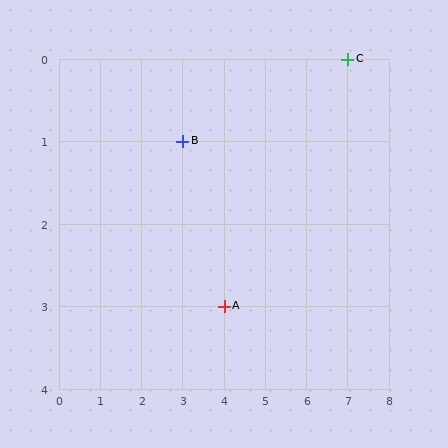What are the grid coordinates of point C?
Point C is at grid coordinates (7, 0).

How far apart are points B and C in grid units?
Points B and C are 4 columns and 1 row apart (about 4.1 grid units diagonally).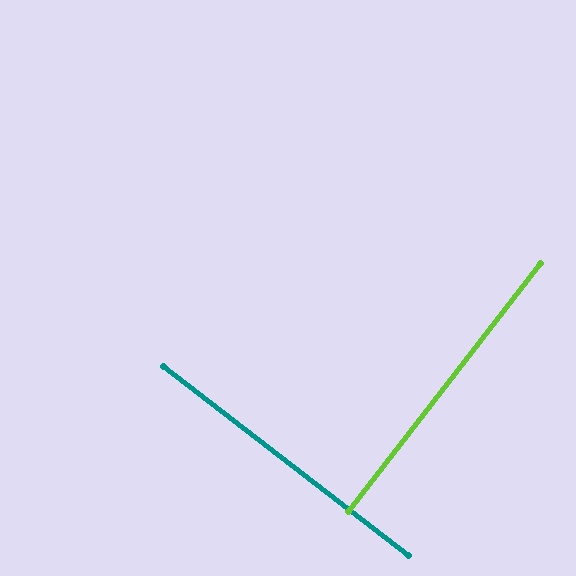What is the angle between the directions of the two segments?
Approximately 90 degrees.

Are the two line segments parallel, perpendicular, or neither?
Perpendicular — they meet at approximately 90°.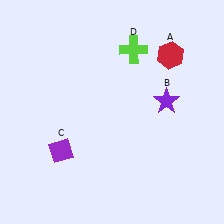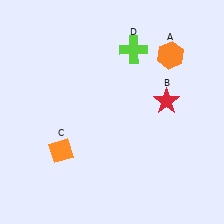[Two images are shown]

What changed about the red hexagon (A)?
In Image 1, A is red. In Image 2, it changed to orange.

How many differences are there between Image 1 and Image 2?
There are 3 differences between the two images.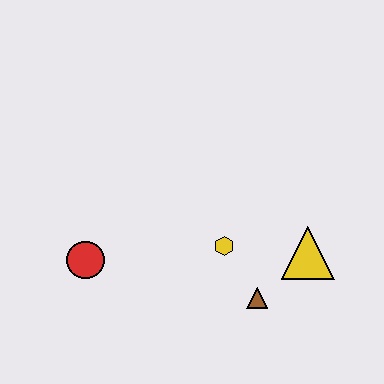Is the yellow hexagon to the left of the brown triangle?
Yes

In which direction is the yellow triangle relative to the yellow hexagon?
The yellow triangle is to the right of the yellow hexagon.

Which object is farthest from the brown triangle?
The red circle is farthest from the brown triangle.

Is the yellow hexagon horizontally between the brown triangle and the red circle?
Yes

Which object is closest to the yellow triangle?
The brown triangle is closest to the yellow triangle.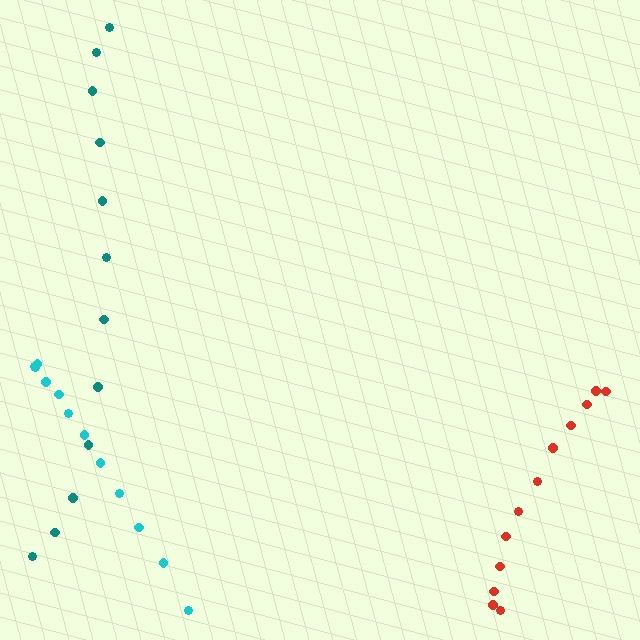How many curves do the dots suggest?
There are 3 distinct paths.